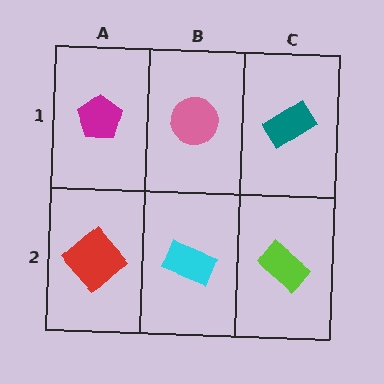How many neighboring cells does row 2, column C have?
2.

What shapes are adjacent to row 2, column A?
A magenta pentagon (row 1, column A), a cyan rectangle (row 2, column B).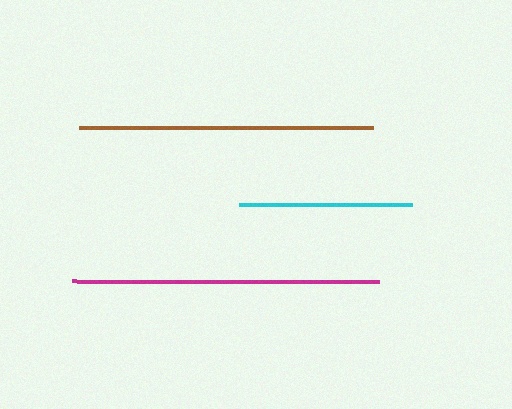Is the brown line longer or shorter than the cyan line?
The brown line is longer than the cyan line.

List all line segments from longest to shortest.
From longest to shortest: magenta, brown, cyan.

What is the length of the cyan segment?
The cyan segment is approximately 173 pixels long.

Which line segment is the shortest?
The cyan line is the shortest at approximately 173 pixels.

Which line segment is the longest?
The magenta line is the longest at approximately 307 pixels.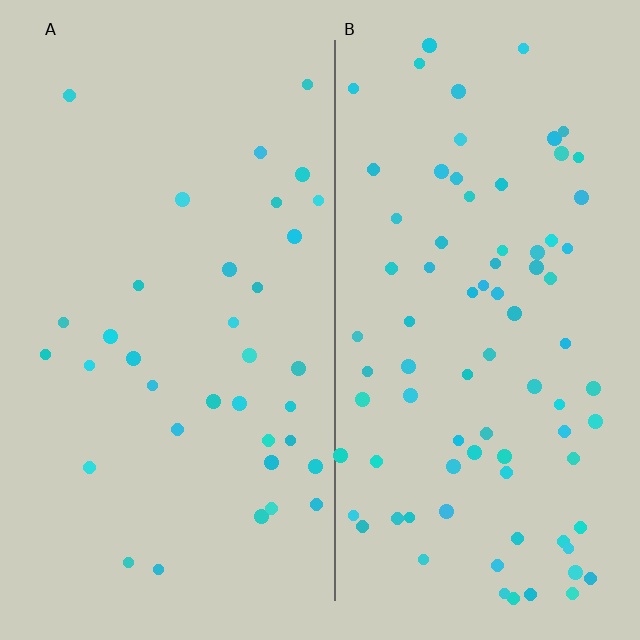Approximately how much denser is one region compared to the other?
Approximately 2.3× — region B over region A.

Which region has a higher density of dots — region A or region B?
B (the right).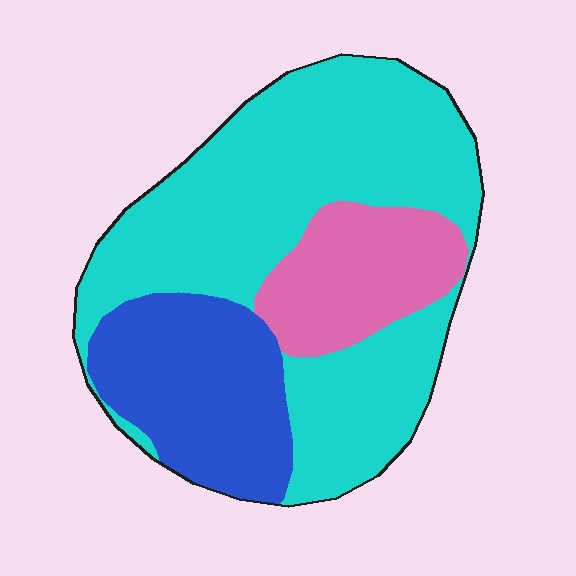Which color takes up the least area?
Pink, at roughly 15%.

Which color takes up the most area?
Cyan, at roughly 60%.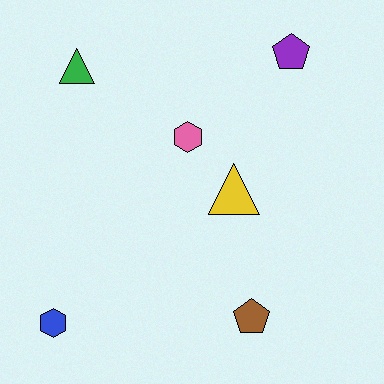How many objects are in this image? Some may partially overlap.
There are 6 objects.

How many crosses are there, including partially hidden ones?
There are no crosses.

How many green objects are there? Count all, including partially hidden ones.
There is 1 green object.